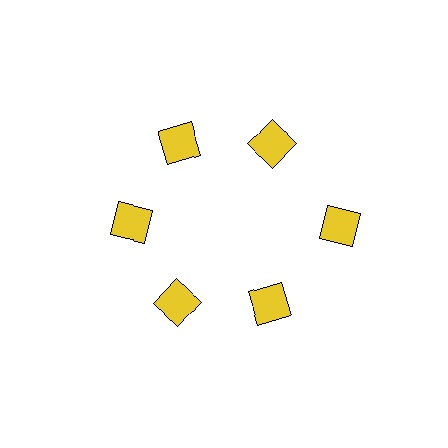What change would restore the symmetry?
The symmetry would be restored by moving it inward, back onto the ring so that all 6 squares sit at equal angles and equal distance from the center.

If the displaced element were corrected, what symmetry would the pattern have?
It would have 6-fold rotational symmetry — the pattern would map onto itself every 60 degrees.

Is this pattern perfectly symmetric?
No. The 6 yellow squares are arranged in a ring, but one element near the 3 o'clock position is pushed outward from the center, breaking the 6-fold rotational symmetry.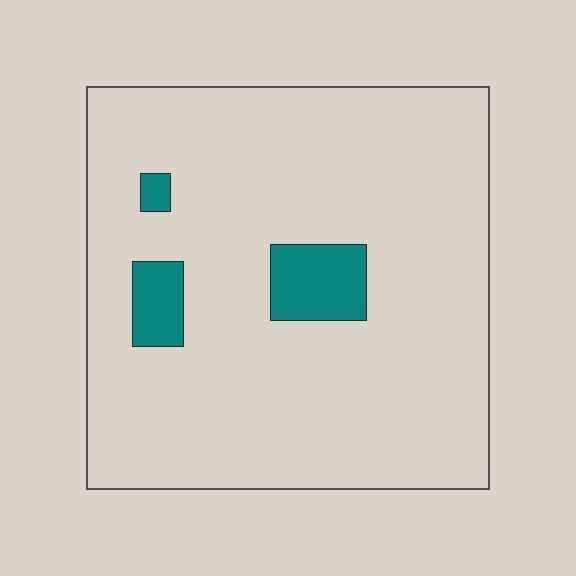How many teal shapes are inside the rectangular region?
3.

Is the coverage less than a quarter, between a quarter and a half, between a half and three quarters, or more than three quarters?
Less than a quarter.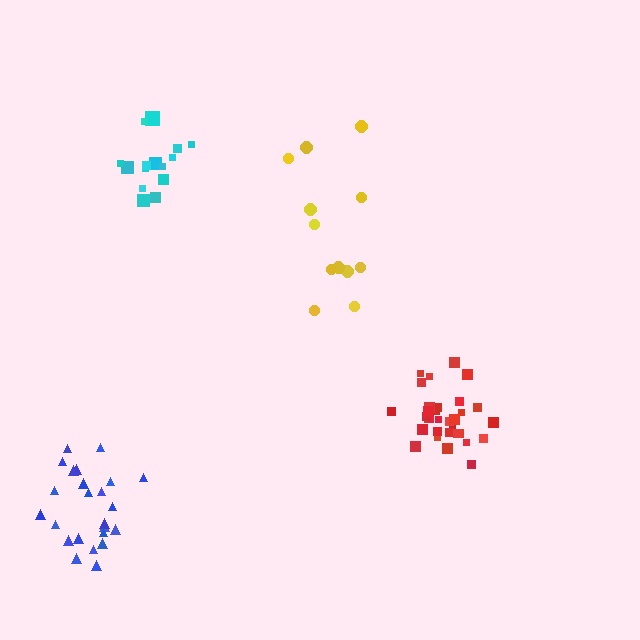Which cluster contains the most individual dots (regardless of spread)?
Red (33).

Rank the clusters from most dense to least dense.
red, cyan, blue, yellow.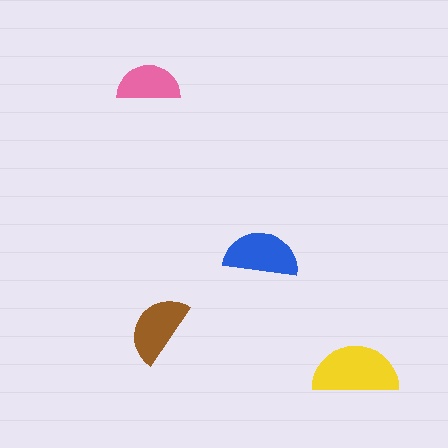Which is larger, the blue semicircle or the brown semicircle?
The blue one.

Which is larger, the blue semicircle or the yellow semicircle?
The yellow one.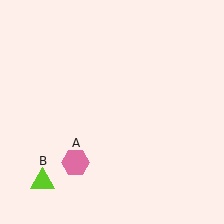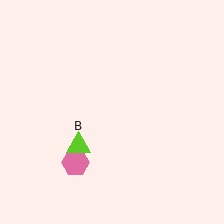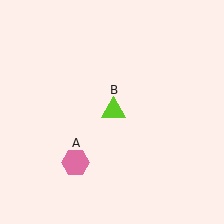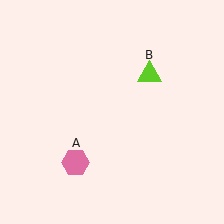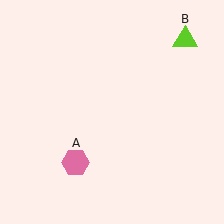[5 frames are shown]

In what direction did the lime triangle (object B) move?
The lime triangle (object B) moved up and to the right.